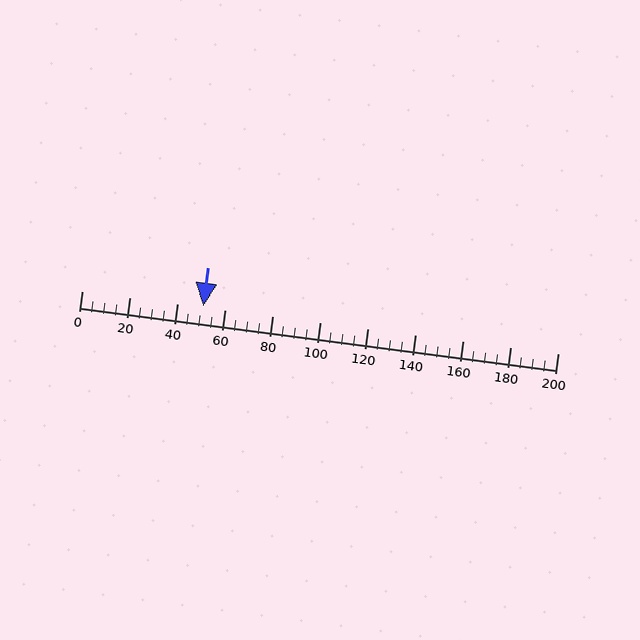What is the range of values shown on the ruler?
The ruler shows values from 0 to 200.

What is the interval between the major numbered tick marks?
The major tick marks are spaced 20 units apart.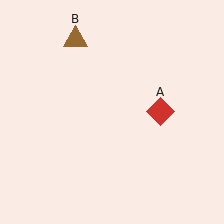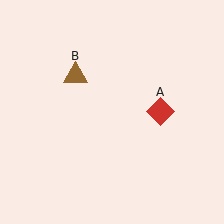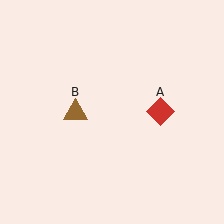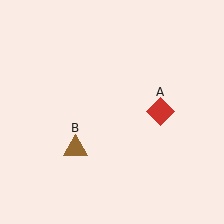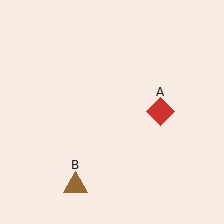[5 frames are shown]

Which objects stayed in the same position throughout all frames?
Red diamond (object A) remained stationary.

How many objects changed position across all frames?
1 object changed position: brown triangle (object B).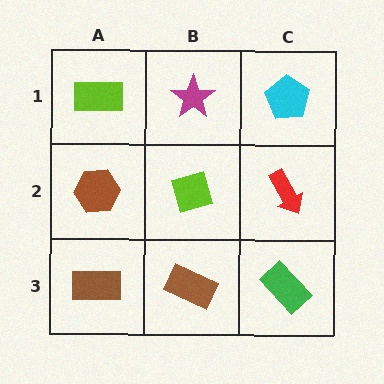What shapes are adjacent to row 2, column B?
A magenta star (row 1, column B), a brown rectangle (row 3, column B), a brown hexagon (row 2, column A), a red arrow (row 2, column C).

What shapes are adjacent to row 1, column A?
A brown hexagon (row 2, column A), a magenta star (row 1, column B).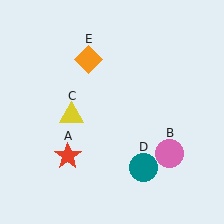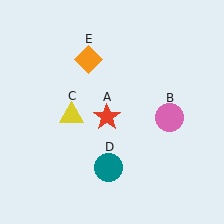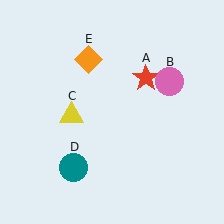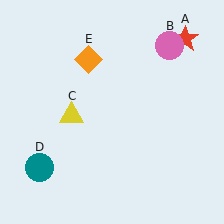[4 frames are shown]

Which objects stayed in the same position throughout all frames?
Yellow triangle (object C) and orange diamond (object E) remained stationary.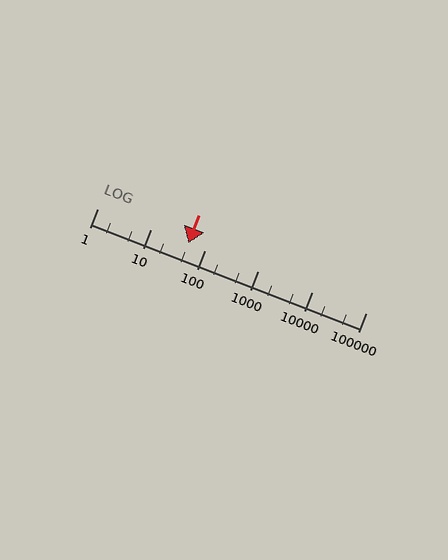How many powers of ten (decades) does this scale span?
The scale spans 5 decades, from 1 to 100000.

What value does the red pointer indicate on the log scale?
The pointer indicates approximately 49.